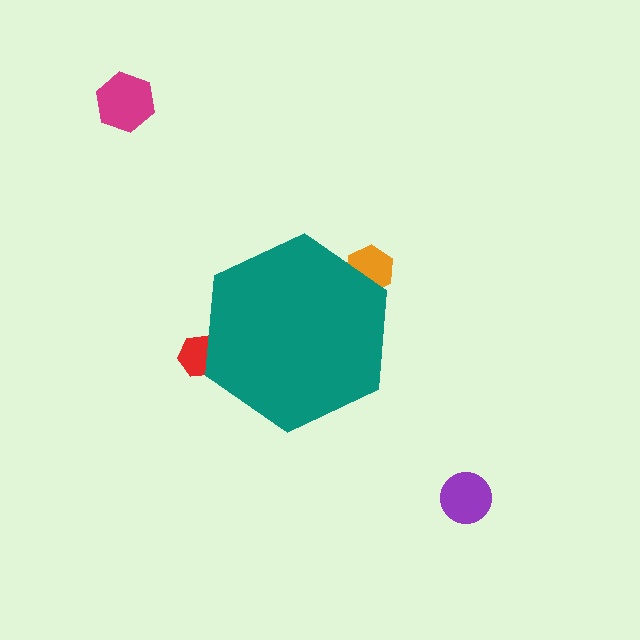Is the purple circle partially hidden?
No, the purple circle is fully visible.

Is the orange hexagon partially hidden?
Yes, the orange hexagon is partially hidden behind the teal hexagon.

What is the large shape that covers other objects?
A teal hexagon.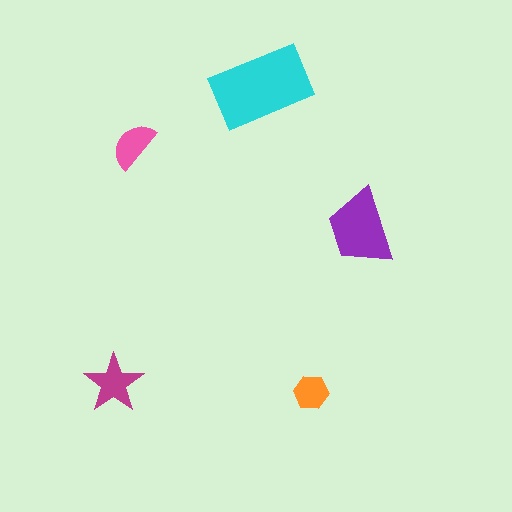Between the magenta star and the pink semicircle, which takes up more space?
The magenta star.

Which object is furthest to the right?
The purple trapezoid is rightmost.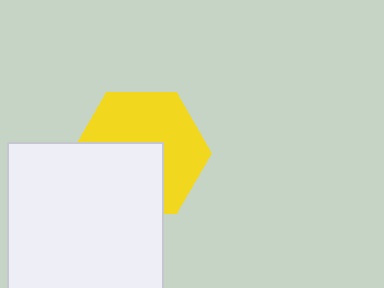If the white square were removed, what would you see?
You would see the complete yellow hexagon.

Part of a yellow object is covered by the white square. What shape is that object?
It is a hexagon.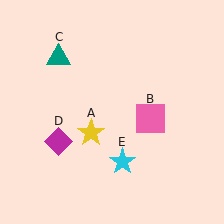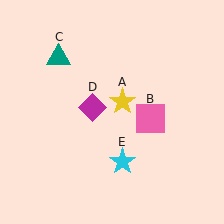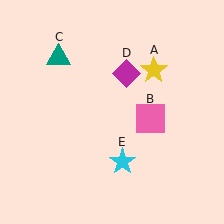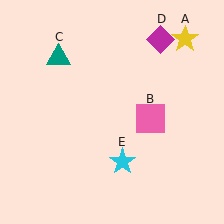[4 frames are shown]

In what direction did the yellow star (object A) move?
The yellow star (object A) moved up and to the right.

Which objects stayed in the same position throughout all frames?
Pink square (object B) and teal triangle (object C) and cyan star (object E) remained stationary.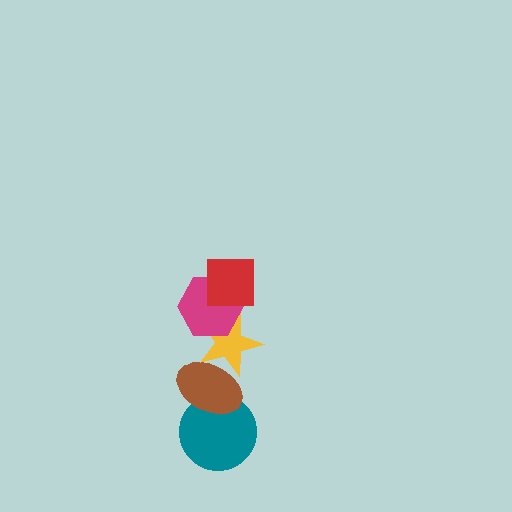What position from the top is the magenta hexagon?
The magenta hexagon is 2nd from the top.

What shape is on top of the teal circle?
The brown ellipse is on top of the teal circle.